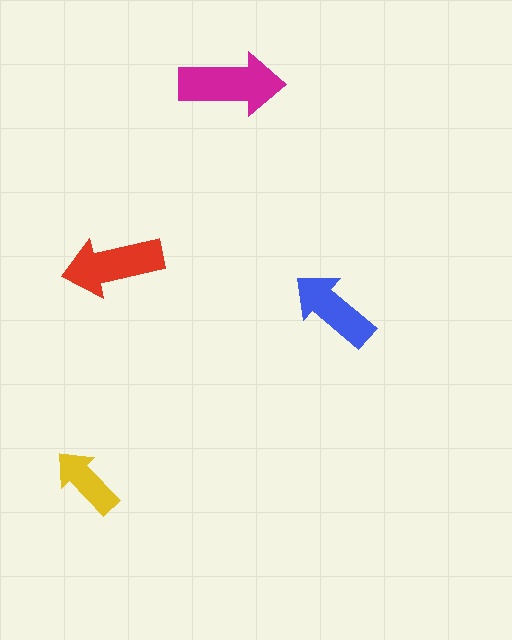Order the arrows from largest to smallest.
the magenta one, the red one, the blue one, the yellow one.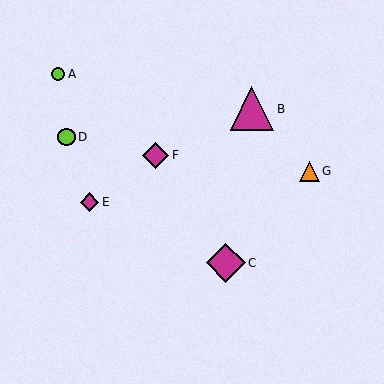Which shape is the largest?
The magenta triangle (labeled B) is the largest.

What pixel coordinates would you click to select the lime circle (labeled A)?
Click at (58, 74) to select the lime circle A.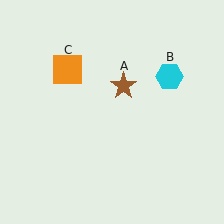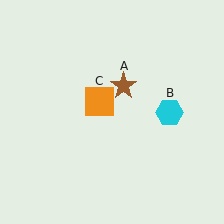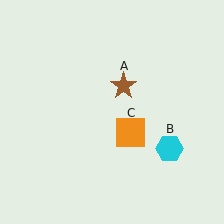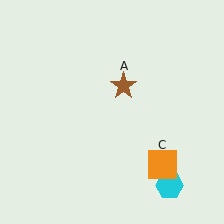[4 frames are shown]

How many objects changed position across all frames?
2 objects changed position: cyan hexagon (object B), orange square (object C).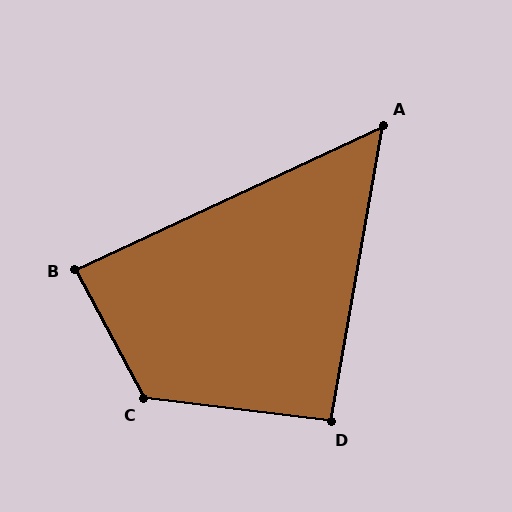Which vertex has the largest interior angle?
C, at approximately 125 degrees.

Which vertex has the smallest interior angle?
A, at approximately 55 degrees.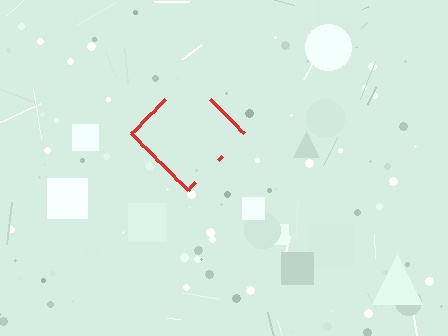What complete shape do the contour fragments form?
The contour fragments form a diamond.